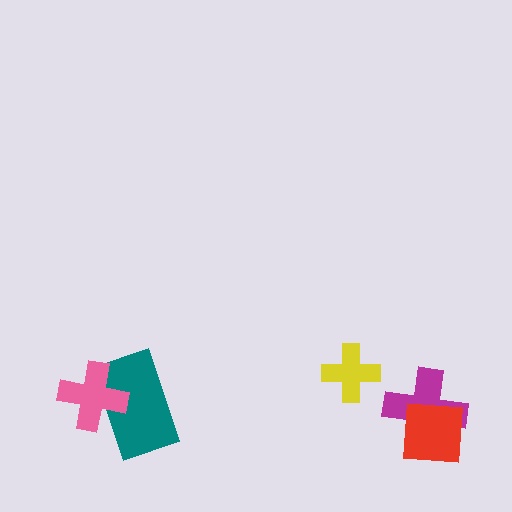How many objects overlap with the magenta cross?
1 object overlaps with the magenta cross.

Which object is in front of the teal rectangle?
The pink cross is in front of the teal rectangle.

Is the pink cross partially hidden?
No, no other shape covers it.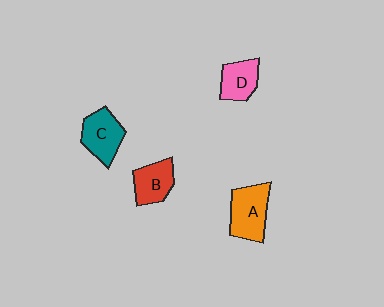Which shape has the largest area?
Shape A (orange).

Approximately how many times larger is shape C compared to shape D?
Approximately 1.2 times.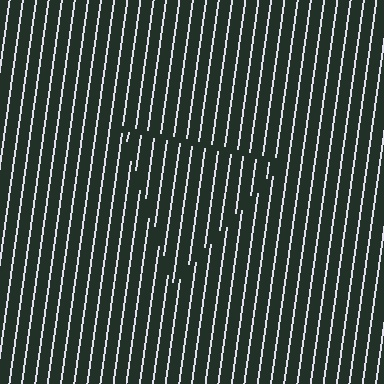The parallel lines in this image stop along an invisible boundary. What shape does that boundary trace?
An illusory triangle. The interior of the shape contains the same grating, shifted by half a period — the contour is defined by the phase discontinuity where line-ends from the inner and outer gratings abut.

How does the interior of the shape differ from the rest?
The interior of the shape contains the same grating, shifted by half a period — the contour is defined by the phase discontinuity where line-ends from the inner and outer gratings abut.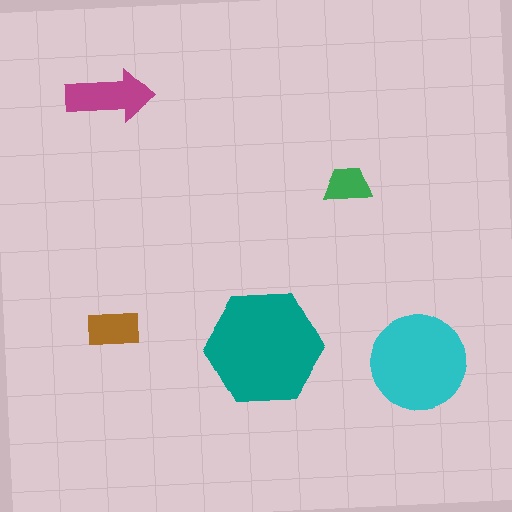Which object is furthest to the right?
The cyan circle is rightmost.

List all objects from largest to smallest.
The teal hexagon, the cyan circle, the magenta arrow, the brown rectangle, the green trapezoid.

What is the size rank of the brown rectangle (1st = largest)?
4th.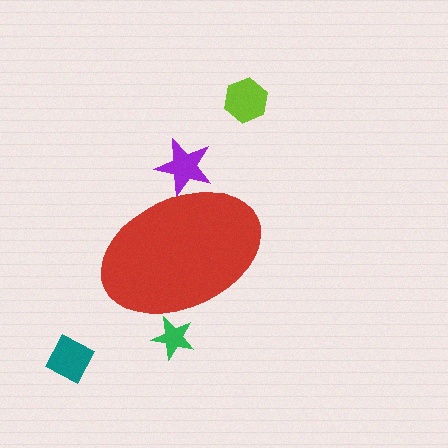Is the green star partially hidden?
Yes, the green star is partially hidden behind the red ellipse.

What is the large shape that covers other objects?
A red ellipse.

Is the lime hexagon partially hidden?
No, the lime hexagon is fully visible.